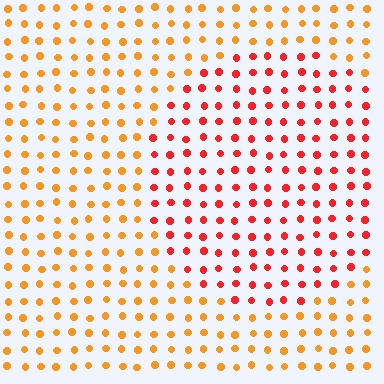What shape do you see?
I see a circle.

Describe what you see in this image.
The image is filled with small orange elements in a uniform arrangement. A circle-shaped region is visible where the elements are tinted to a slightly different hue, forming a subtle color boundary.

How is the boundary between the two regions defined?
The boundary is defined purely by a slight shift in hue (about 36 degrees). Spacing, size, and orientation are identical on both sides.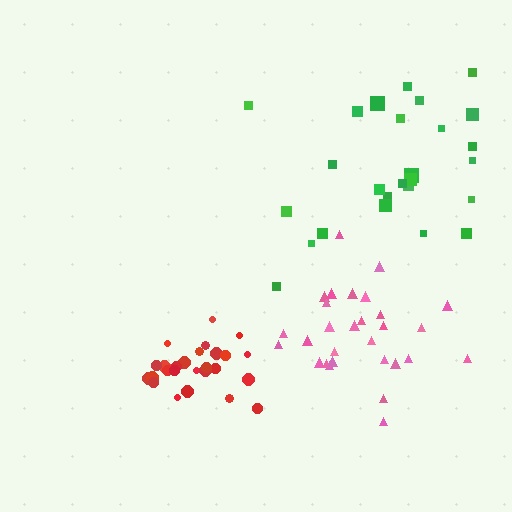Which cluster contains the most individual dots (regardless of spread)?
Pink (29).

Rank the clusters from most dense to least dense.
red, pink, green.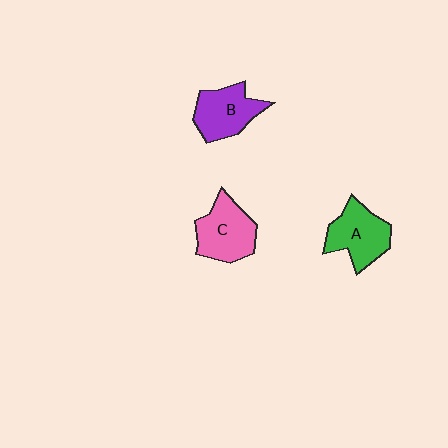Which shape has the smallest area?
Shape B (purple).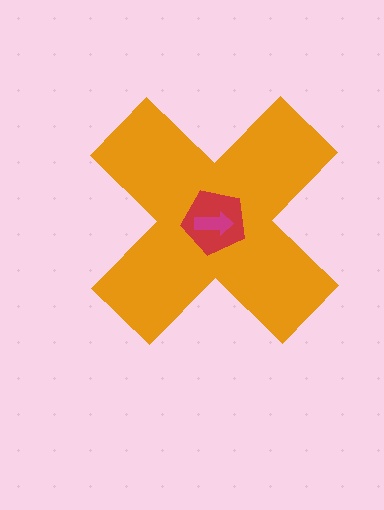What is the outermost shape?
The orange cross.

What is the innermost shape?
The magenta arrow.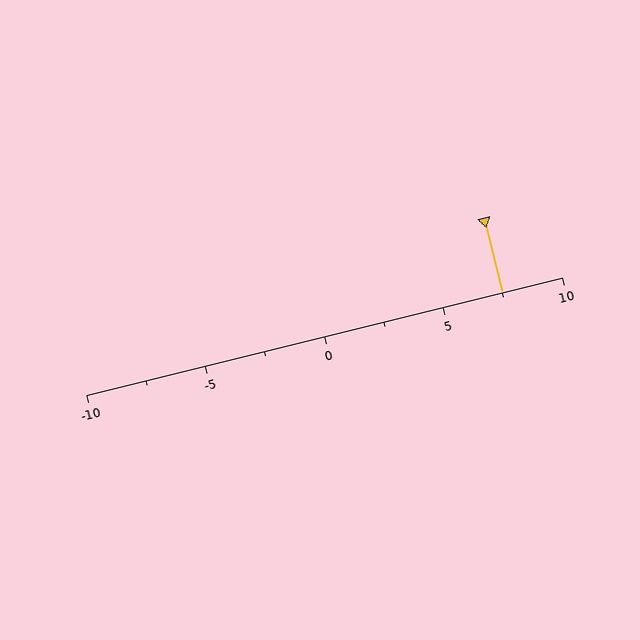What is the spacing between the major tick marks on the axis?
The major ticks are spaced 5 apart.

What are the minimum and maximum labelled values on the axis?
The axis runs from -10 to 10.